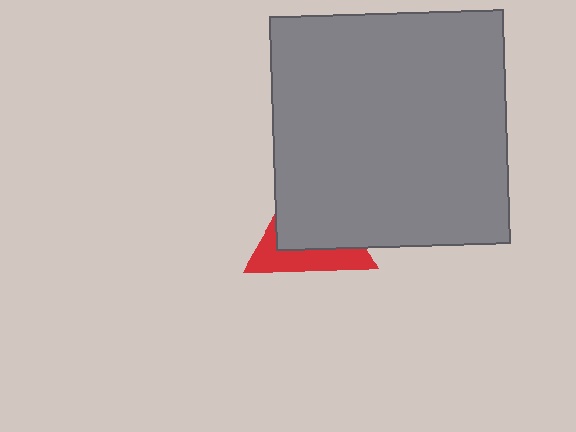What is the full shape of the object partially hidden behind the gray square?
The partially hidden object is a red triangle.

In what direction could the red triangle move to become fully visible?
The red triangle could move toward the lower-left. That would shift it out from behind the gray square entirely.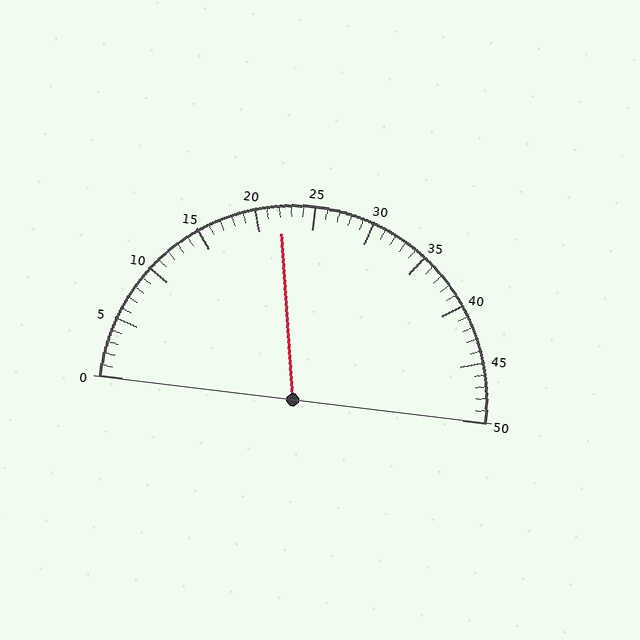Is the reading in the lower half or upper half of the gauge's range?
The reading is in the lower half of the range (0 to 50).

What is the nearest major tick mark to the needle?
The nearest major tick mark is 20.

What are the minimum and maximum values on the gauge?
The gauge ranges from 0 to 50.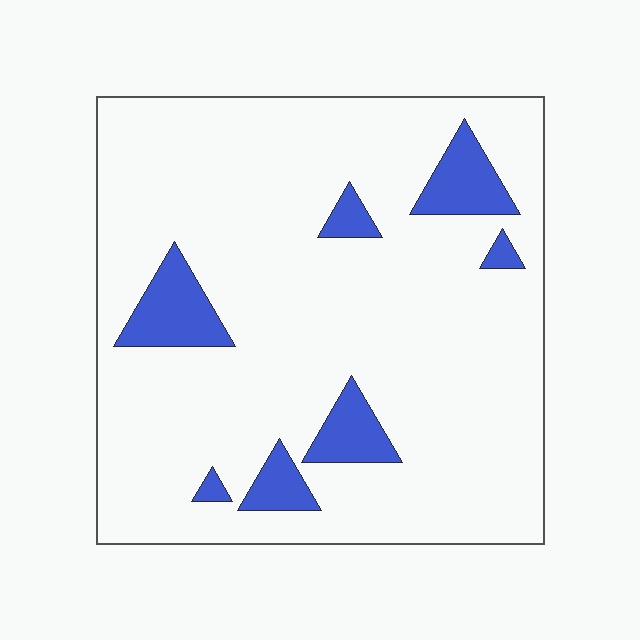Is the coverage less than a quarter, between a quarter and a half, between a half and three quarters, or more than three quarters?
Less than a quarter.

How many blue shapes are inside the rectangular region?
7.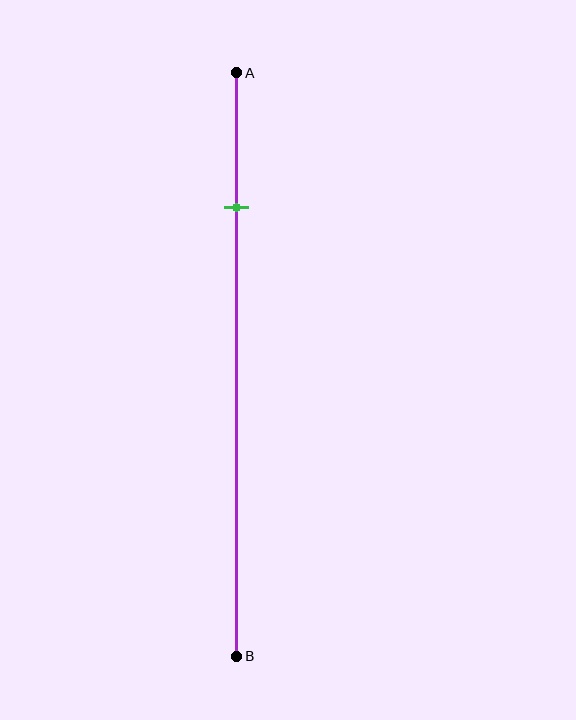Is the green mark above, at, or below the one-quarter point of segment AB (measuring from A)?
The green mark is approximately at the one-quarter point of segment AB.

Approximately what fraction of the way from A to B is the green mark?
The green mark is approximately 25% of the way from A to B.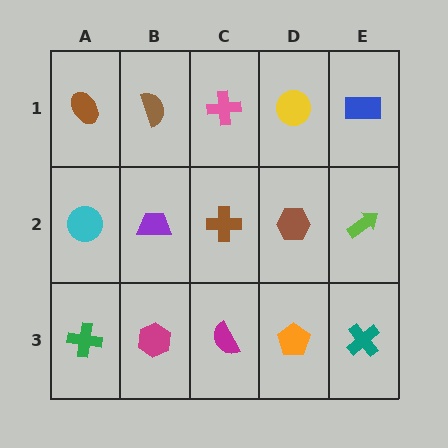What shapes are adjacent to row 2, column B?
A brown semicircle (row 1, column B), a magenta hexagon (row 3, column B), a cyan circle (row 2, column A), a brown cross (row 2, column C).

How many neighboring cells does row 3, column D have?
3.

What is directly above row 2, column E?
A blue rectangle.